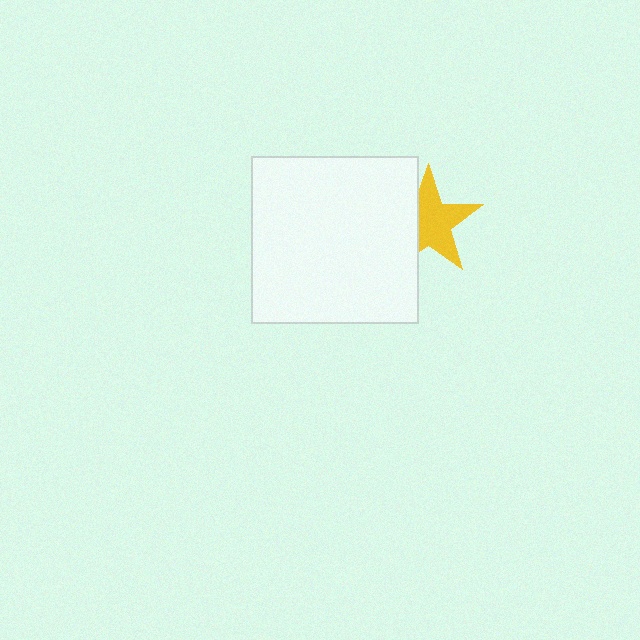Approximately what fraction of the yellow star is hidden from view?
Roughly 35% of the yellow star is hidden behind the white square.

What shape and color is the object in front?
The object in front is a white square.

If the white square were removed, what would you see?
You would see the complete yellow star.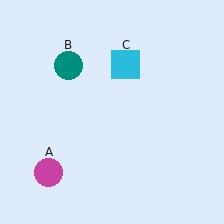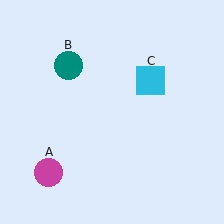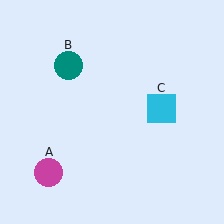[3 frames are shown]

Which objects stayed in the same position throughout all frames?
Magenta circle (object A) and teal circle (object B) remained stationary.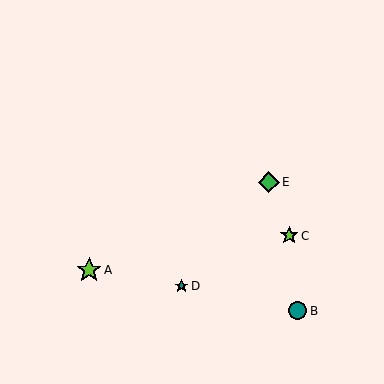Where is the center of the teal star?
The center of the teal star is at (181, 286).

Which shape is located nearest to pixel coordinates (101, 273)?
The lime star (labeled A) at (89, 270) is nearest to that location.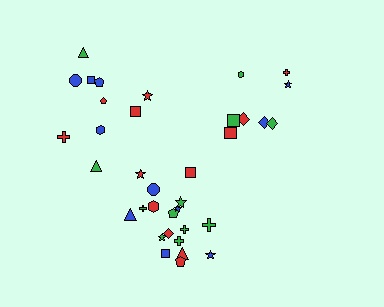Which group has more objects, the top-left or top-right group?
The top-left group.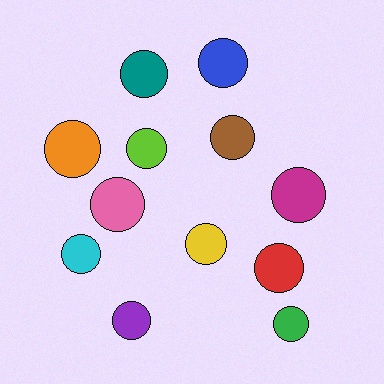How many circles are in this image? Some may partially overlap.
There are 12 circles.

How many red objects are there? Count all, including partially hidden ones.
There is 1 red object.